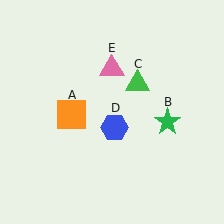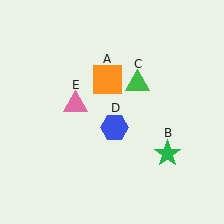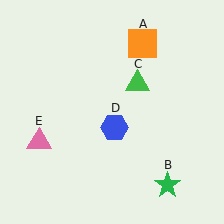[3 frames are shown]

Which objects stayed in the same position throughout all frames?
Green triangle (object C) and blue hexagon (object D) remained stationary.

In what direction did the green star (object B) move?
The green star (object B) moved down.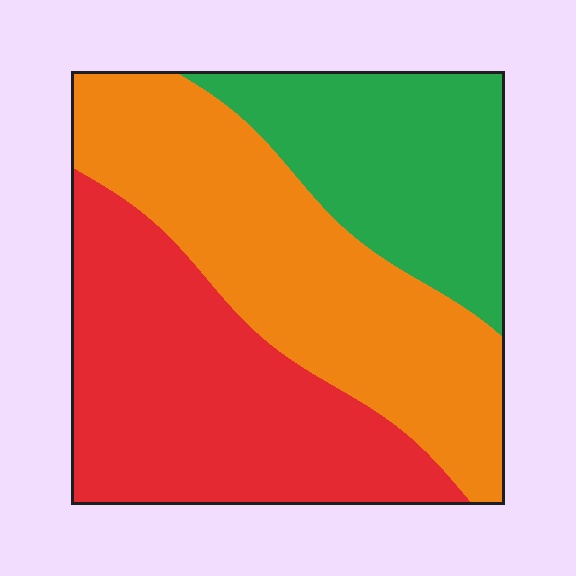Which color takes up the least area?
Green, at roughly 25%.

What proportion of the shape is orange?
Orange takes up about three eighths (3/8) of the shape.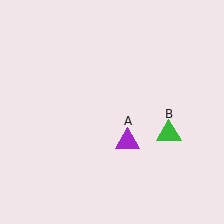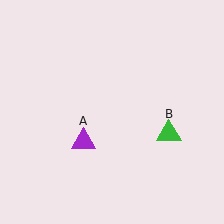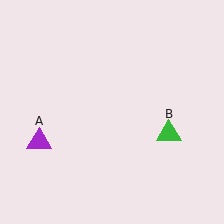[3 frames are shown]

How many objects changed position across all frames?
1 object changed position: purple triangle (object A).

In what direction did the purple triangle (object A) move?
The purple triangle (object A) moved left.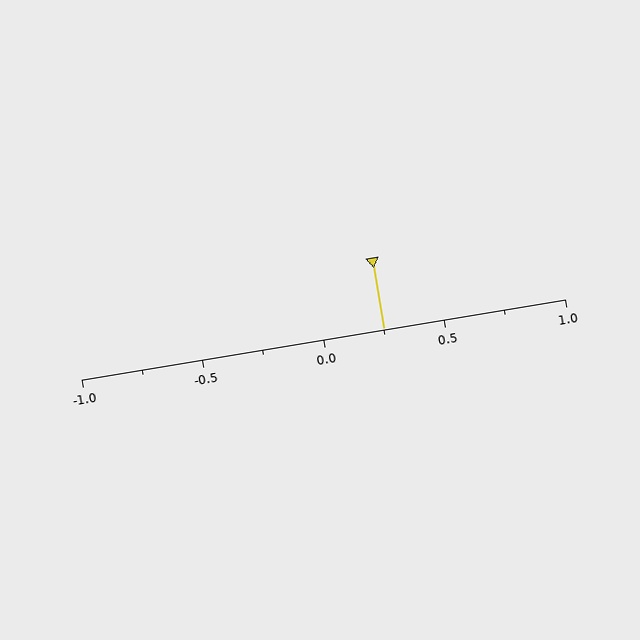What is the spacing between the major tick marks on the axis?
The major ticks are spaced 0.5 apart.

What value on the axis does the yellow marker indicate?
The marker indicates approximately 0.25.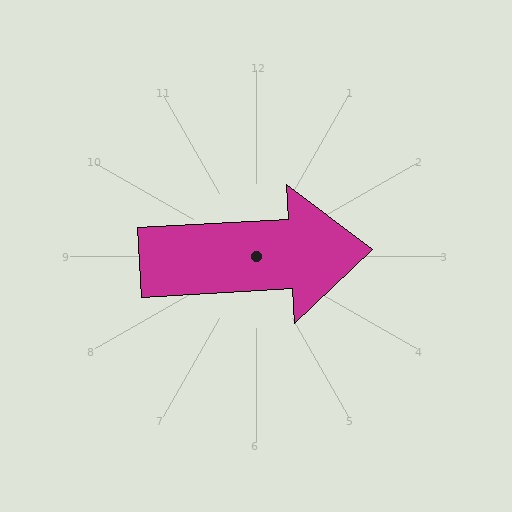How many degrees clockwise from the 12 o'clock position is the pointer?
Approximately 87 degrees.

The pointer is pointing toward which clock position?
Roughly 3 o'clock.